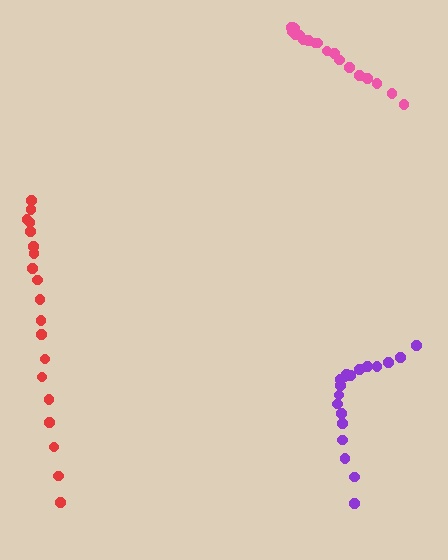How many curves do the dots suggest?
There are 3 distinct paths.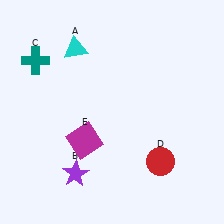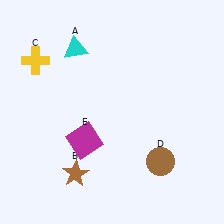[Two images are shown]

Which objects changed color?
B changed from purple to brown. C changed from teal to yellow. D changed from red to brown.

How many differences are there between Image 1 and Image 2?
There are 3 differences between the two images.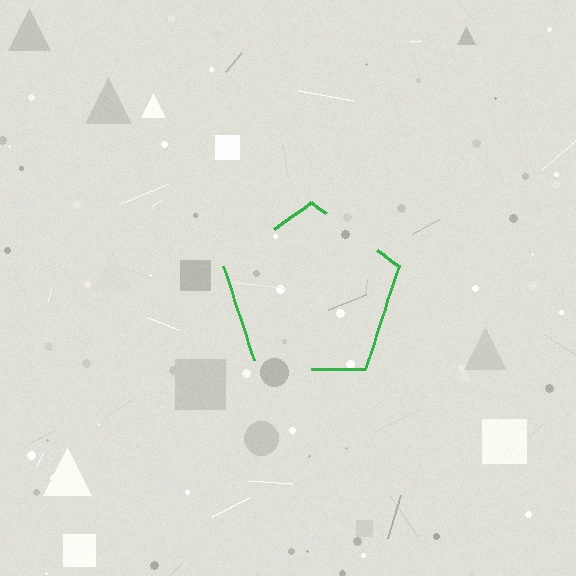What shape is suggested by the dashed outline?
The dashed outline suggests a pentagon.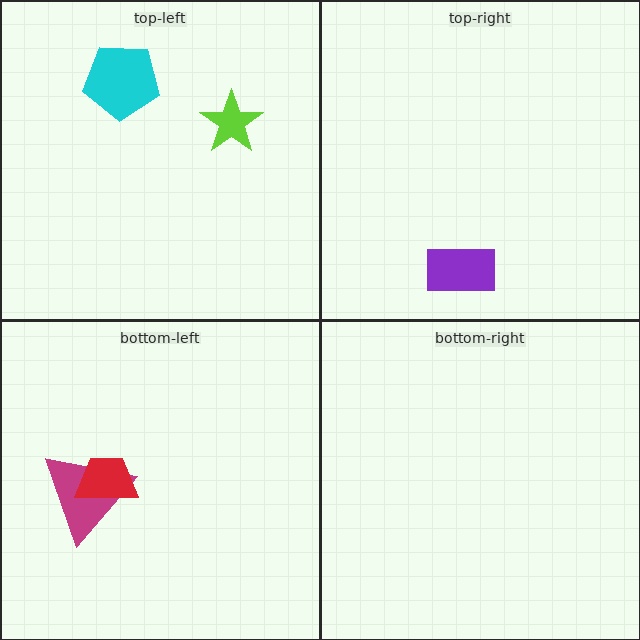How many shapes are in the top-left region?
2.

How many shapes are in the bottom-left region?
2.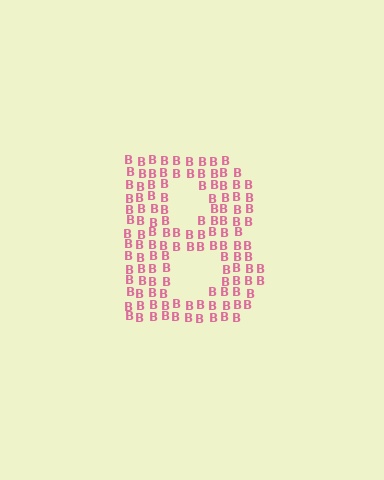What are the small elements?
The small elements are letter B's.